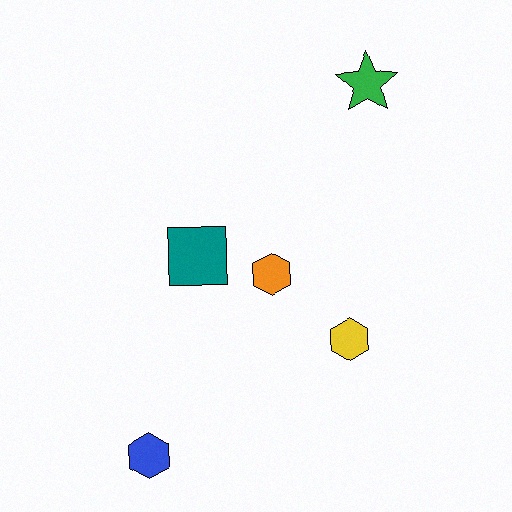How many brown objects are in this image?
There are no brown objects.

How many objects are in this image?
There are 5 objects.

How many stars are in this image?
There is 1 star.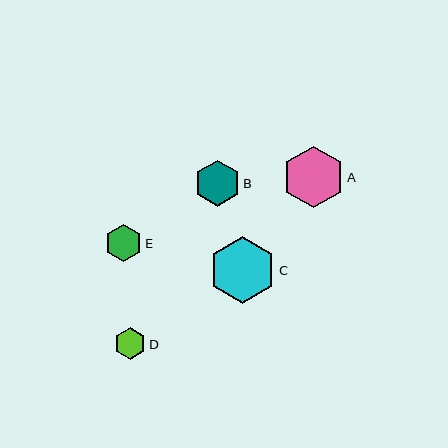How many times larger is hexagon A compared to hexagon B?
Hexagon A is approximately 1.3 times the size of hexagon B.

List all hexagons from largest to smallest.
From largest to smallest: C, A, B, E, D.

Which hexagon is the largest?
Hexagon C is the largest with a size of approximately 66 pixels.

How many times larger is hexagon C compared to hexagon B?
Hexagon C is approximately 1.5 times the size of hexagon B.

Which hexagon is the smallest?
Hexagon D is the smallest with a size of approximately 31 pixels.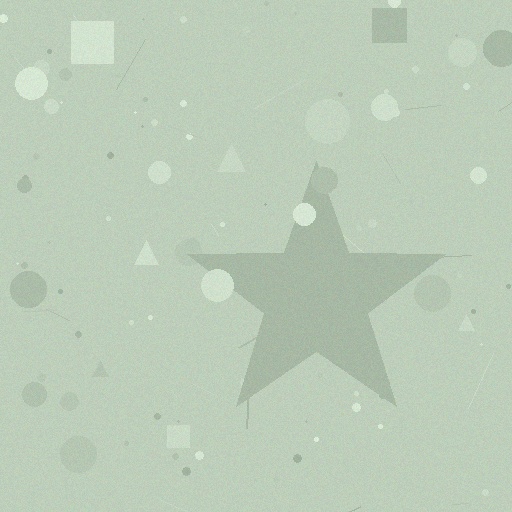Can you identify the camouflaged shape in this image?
The camouflaged shape is a star.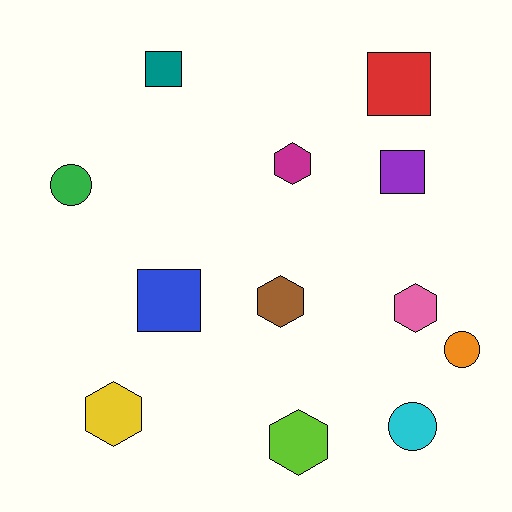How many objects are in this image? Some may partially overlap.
There are 12 objects.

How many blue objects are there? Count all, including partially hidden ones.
There is 1 blue object.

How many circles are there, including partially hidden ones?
There are 3 circles.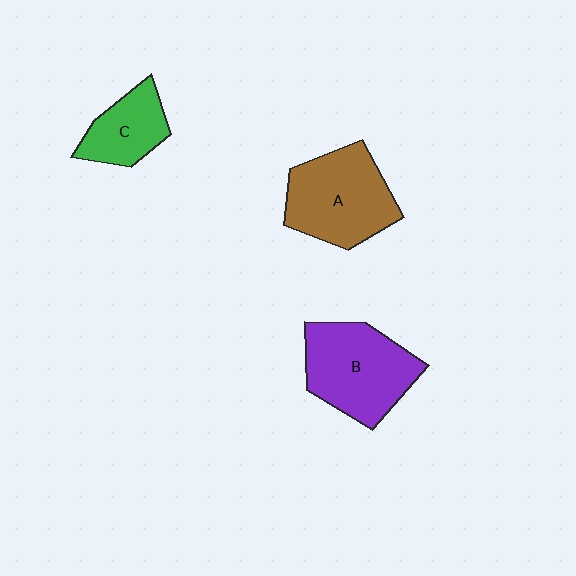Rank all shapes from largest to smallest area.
From largest to smallest: B (purple), A (brown), C (green).